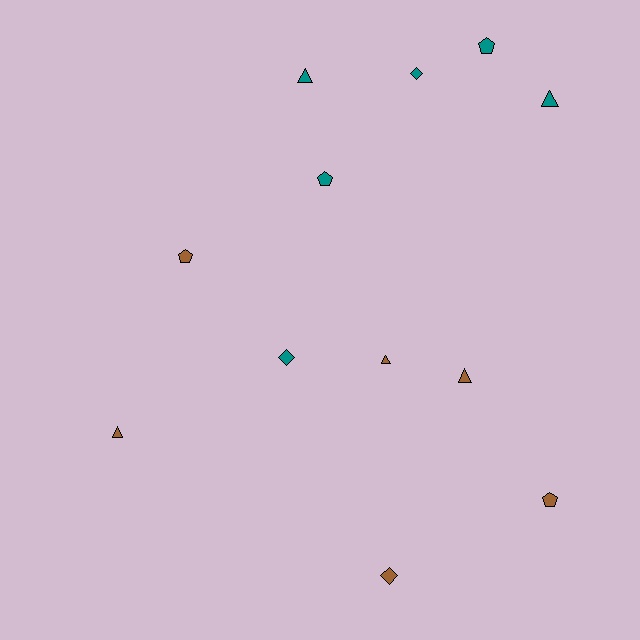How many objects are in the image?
There are 12 objects.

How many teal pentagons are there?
There are 2 teal pentagons.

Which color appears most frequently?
Teal, with 6 objects.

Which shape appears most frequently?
Triangle, with 5 objects.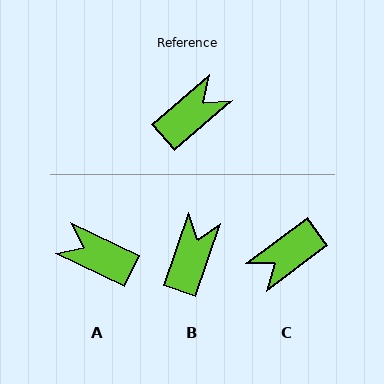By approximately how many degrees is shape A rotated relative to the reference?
Approximately 114 degrees counter-clockwise.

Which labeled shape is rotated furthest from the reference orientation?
C, about 176 degrees away.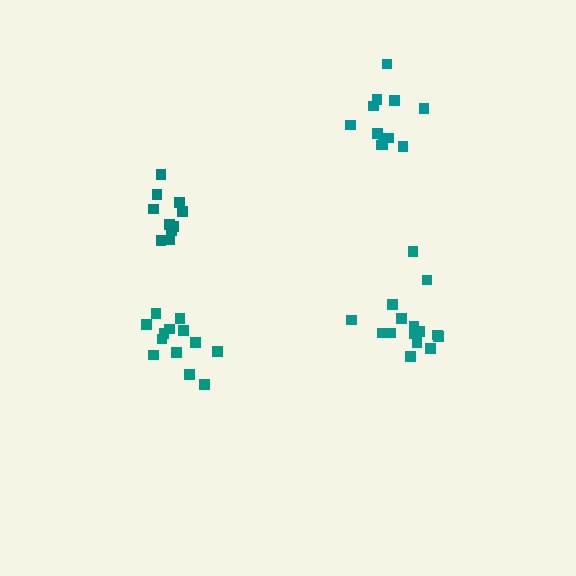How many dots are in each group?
Group 1: 10 dots, Group 2: 13 dots, Group 3: 11 dots, Group 4: 15 dots (49 total).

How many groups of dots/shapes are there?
There are 4 groups.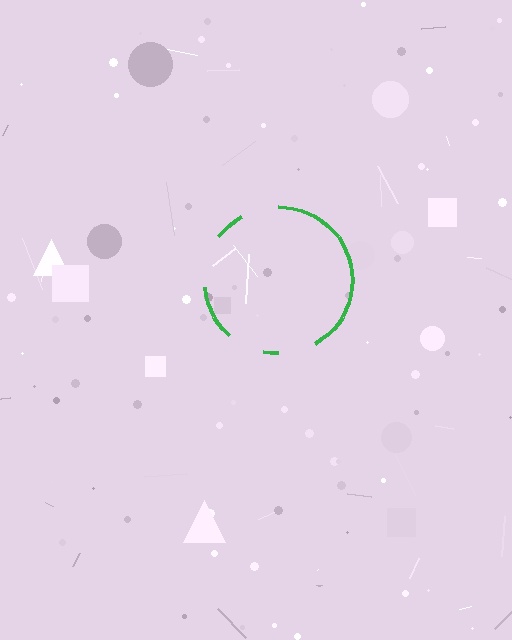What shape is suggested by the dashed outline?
The dashed outline suggests a circle.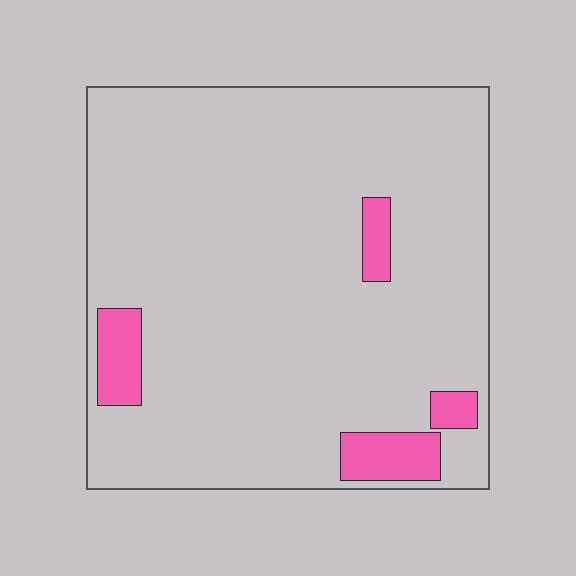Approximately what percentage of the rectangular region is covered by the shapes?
Approximately 10%.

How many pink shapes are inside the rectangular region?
4.